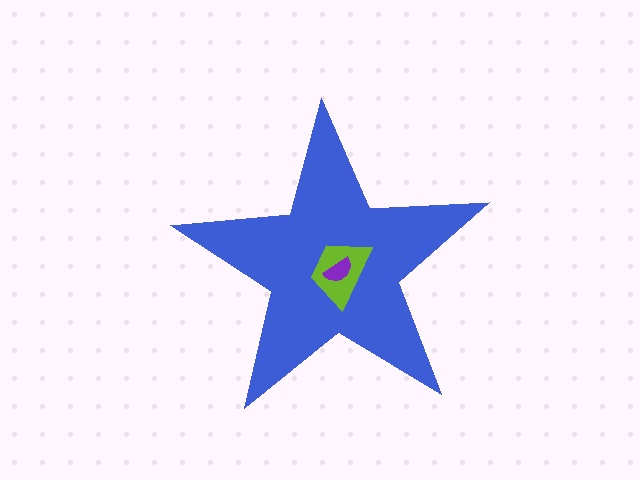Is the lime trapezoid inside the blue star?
Yes.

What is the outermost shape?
The blue star.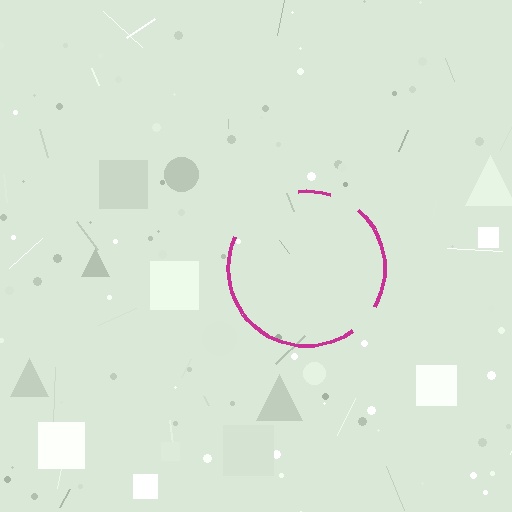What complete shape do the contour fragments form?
The contour fragments form a circle.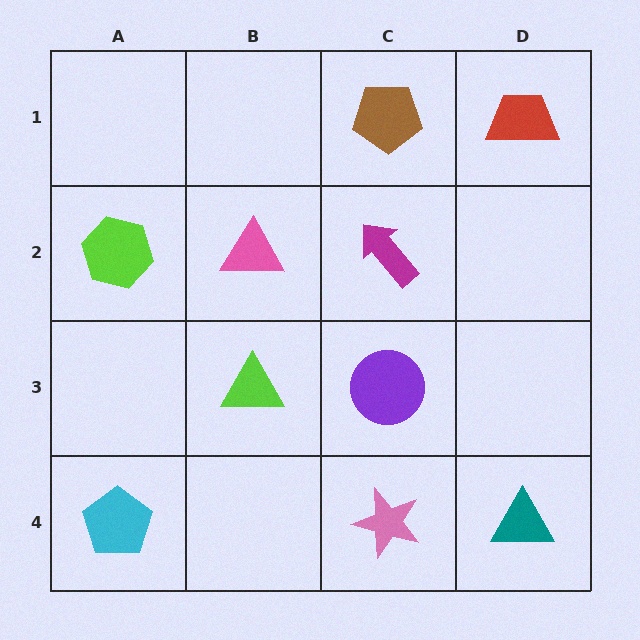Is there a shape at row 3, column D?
No, that cell is empty.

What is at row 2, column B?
A pink triangle.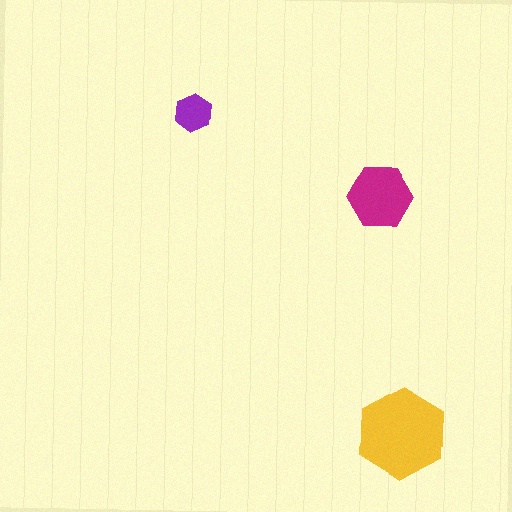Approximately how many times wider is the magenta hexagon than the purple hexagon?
About 1.5 times wider.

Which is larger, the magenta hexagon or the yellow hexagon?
The yellow one.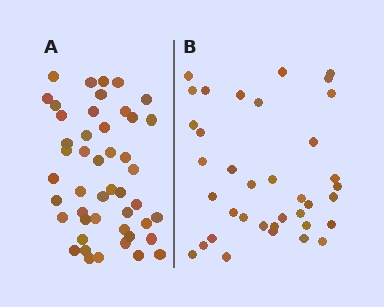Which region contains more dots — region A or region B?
Region A (the left region) has more dots.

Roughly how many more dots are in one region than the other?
Region A has roughly 10 or so more dots than region B.